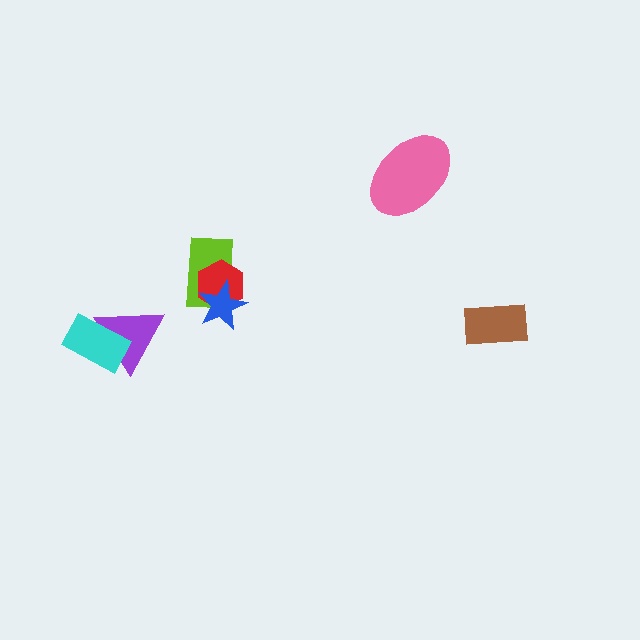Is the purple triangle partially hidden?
Yes, it is partially covered by another shape.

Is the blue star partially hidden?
No, no other shape covers it.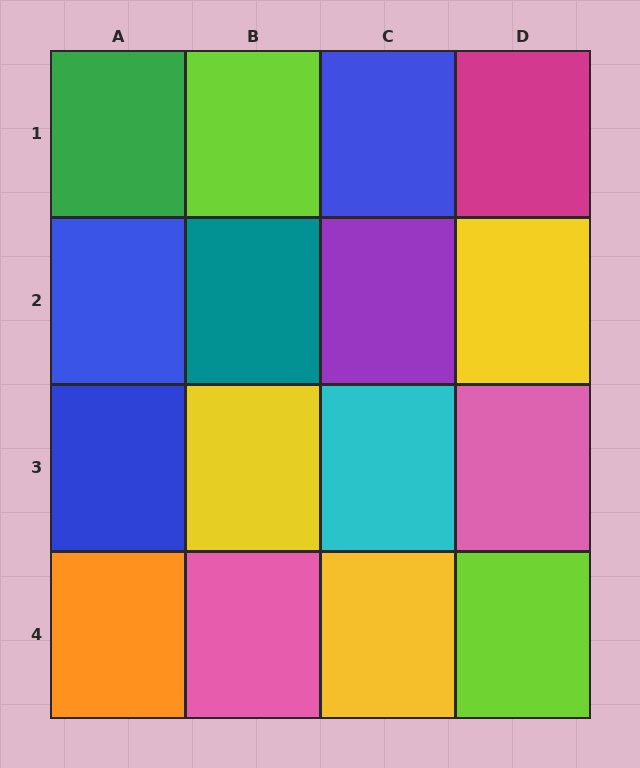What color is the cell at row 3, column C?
Cyan.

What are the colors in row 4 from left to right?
Orange, pink, yellow, lime.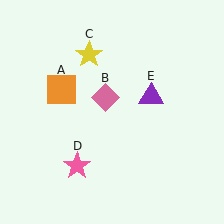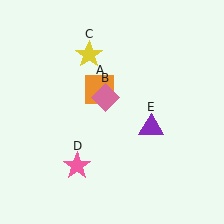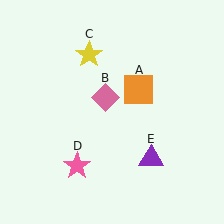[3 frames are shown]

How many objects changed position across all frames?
2 objects changed position: orange square (object A), purple triangle (object E).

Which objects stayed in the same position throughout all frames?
Pink diamond (object B) and yellow star (object C) and pink star (object D) remained stationary.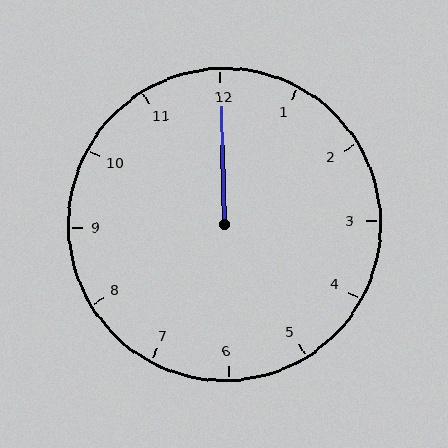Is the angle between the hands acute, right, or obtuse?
It is acute.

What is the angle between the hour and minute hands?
Approximately 0 degrees.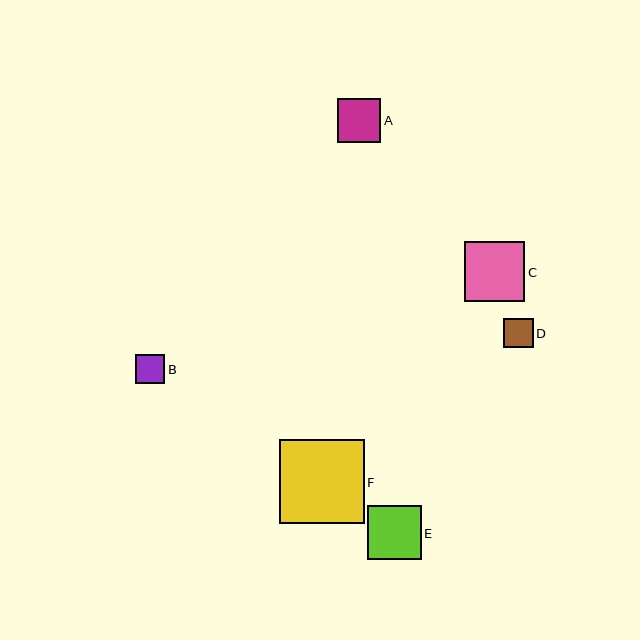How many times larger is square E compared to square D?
Square E is approximately 1.8 times the size of square D.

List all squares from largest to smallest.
From largest to smallest: F, C, E, A, B, D.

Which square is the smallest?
Square D is the smallest with a size of approximately 30 pixels.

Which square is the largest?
Square F is the largest with a size of approximately 84 pixels.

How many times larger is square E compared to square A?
Square E is approximately 1.2 times the size of square A.